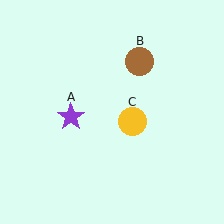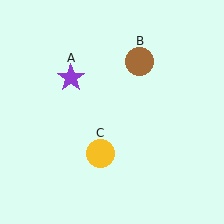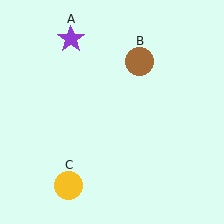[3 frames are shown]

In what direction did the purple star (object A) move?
The purple star (object A) moved up.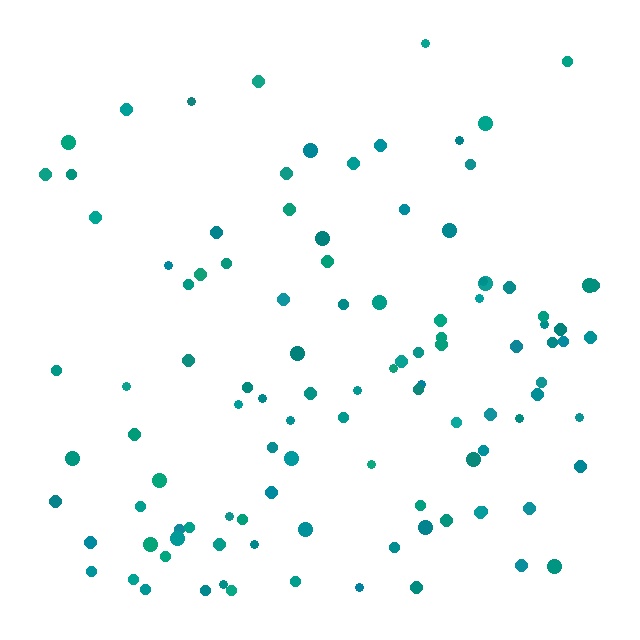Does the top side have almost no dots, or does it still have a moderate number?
Still a moderate number, just noticeably fewer than the bottom.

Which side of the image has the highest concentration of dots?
The bottom.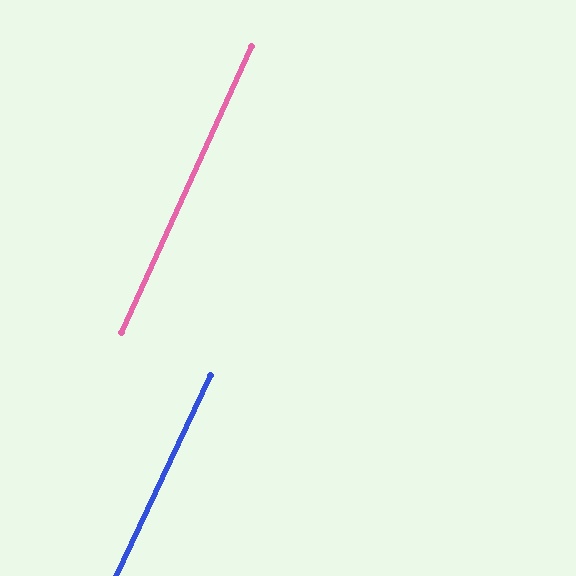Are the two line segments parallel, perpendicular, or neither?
Parallel — their directions differ by only 0.8°.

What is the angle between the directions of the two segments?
Approximately 1 degree.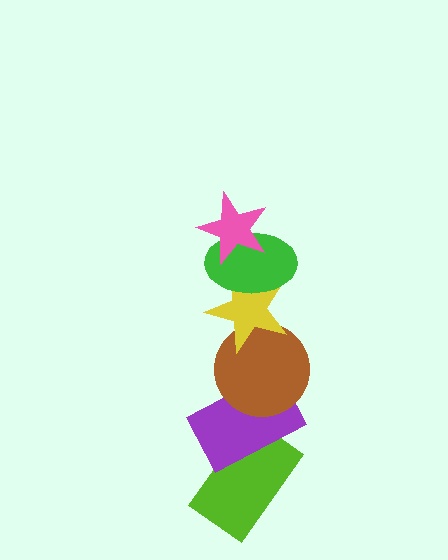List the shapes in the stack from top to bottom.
From top to bottom: the pink star, the green ellipse, the yellow star, the brown circle, the purple rectangle, the lime rectangle.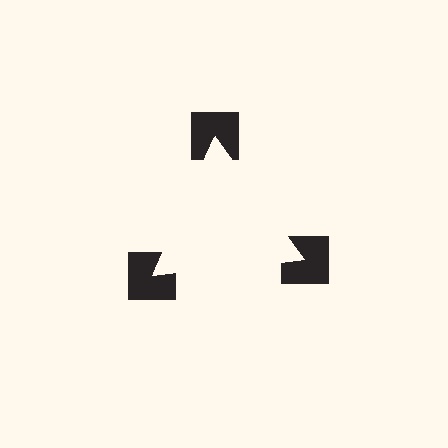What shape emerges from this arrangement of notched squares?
An illusory triangle — its edges are inferred from the aligned wedge cuts in the notched squares, not physically drawn.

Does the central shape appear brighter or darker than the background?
It typically appears slightly brighter than the background, even though no actual brightness change is drawn.